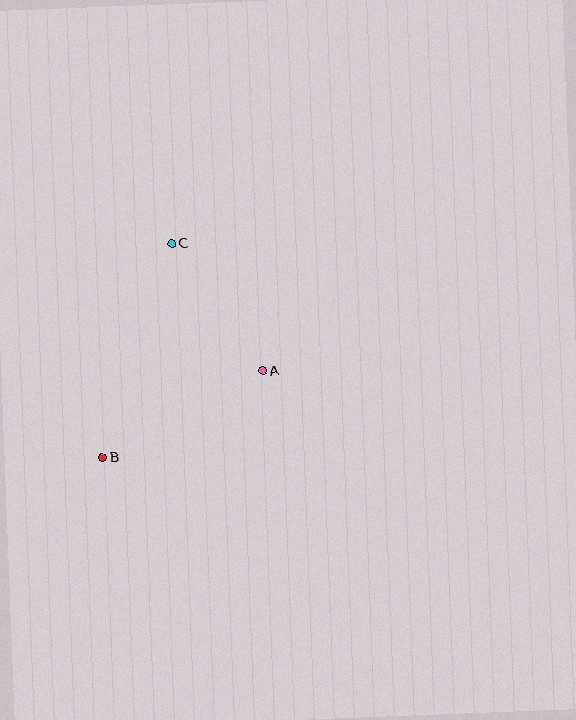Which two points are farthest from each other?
Points B and C are farthest from each other.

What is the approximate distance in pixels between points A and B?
The distance between A and B is approximately 183 pixels.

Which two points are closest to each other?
Points A and C are closest to each other.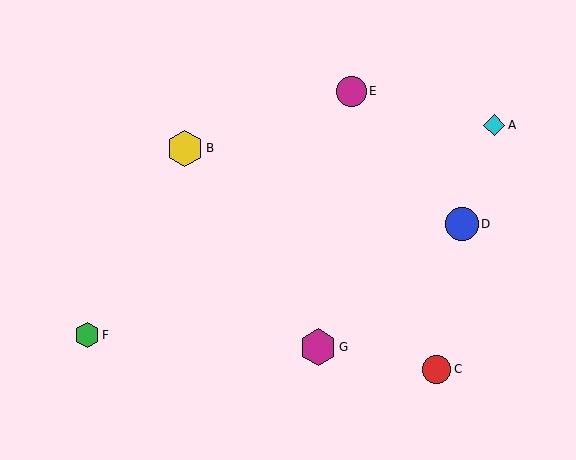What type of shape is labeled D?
Shape D is a blue circle.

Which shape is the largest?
The magenta hexagon (labeled G) is the largest.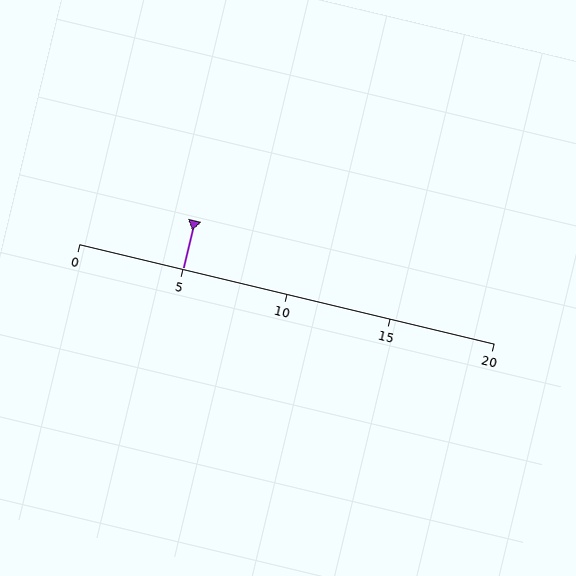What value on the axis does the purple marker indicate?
The marker indicates approximately 5.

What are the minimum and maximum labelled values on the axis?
The axis runs from 0 to 20.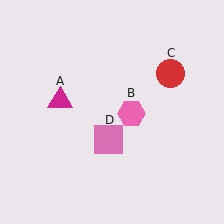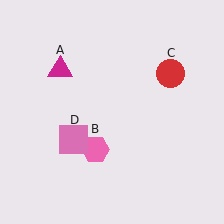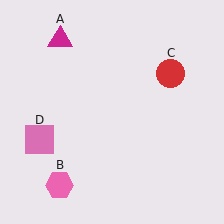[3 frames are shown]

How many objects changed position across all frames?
3 objects changed position: magenta triangle (object A), pink hexagon (object B), pink square (object D).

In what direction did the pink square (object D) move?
The pink square (object D) moved left.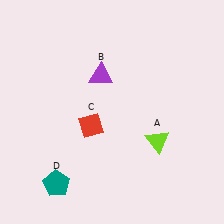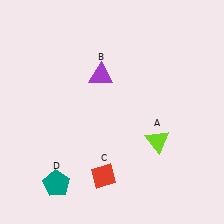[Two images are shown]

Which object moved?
The red diamond (C) moved down.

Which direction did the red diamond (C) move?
The red diamond (C) moved down.